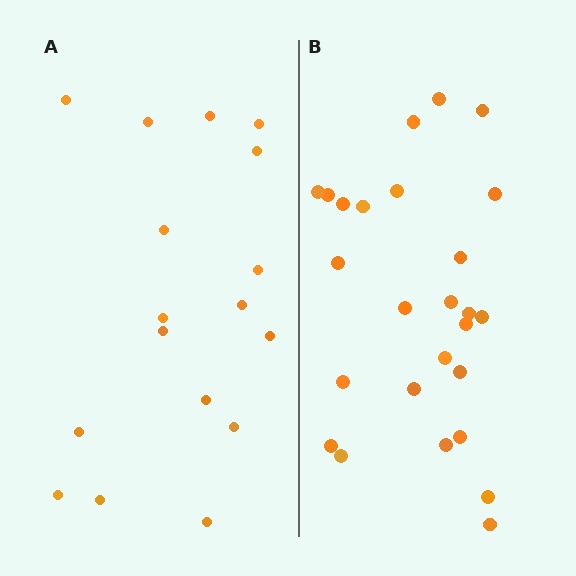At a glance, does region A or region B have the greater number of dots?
Region B (the right region) has more dots.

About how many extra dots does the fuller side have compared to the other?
Region B has roughly 8 or so more dots than region A.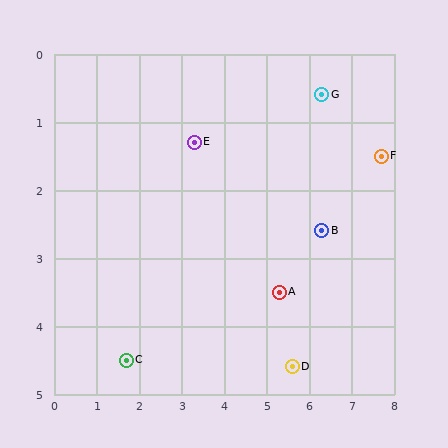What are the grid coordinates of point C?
Point C is at approximately (1.7, 4.5).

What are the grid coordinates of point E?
Point E is at approximately (3.3, 1.3).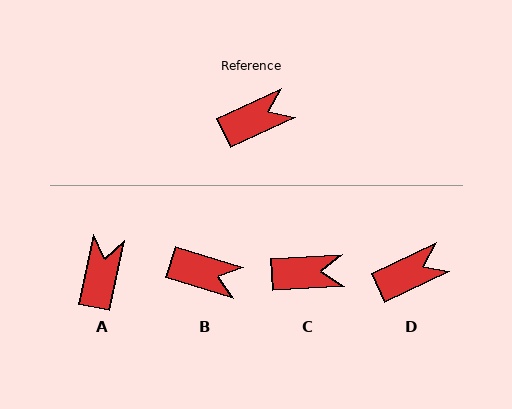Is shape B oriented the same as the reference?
No, it is off by about 43 degrees.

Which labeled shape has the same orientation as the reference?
D.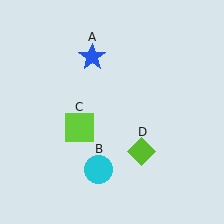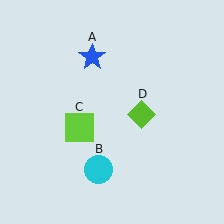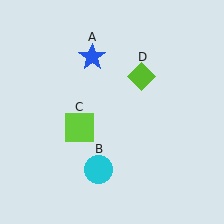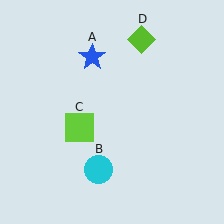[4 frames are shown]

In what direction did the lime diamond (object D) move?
The lime diamond (object D) moved up.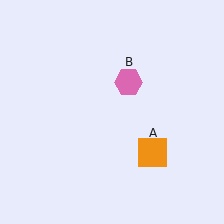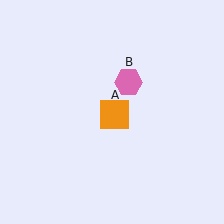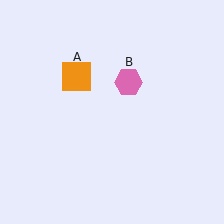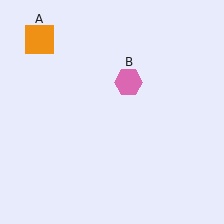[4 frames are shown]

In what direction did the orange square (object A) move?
The orange square (object A) moved up and to the left.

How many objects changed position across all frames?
1 object changed position: orange square (object A).